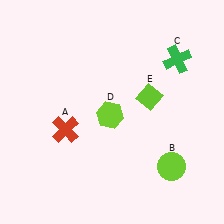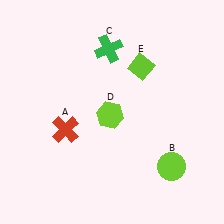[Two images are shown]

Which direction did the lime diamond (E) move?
The lime diamond (E) moved up.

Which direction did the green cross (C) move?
The green cross (C) moved left.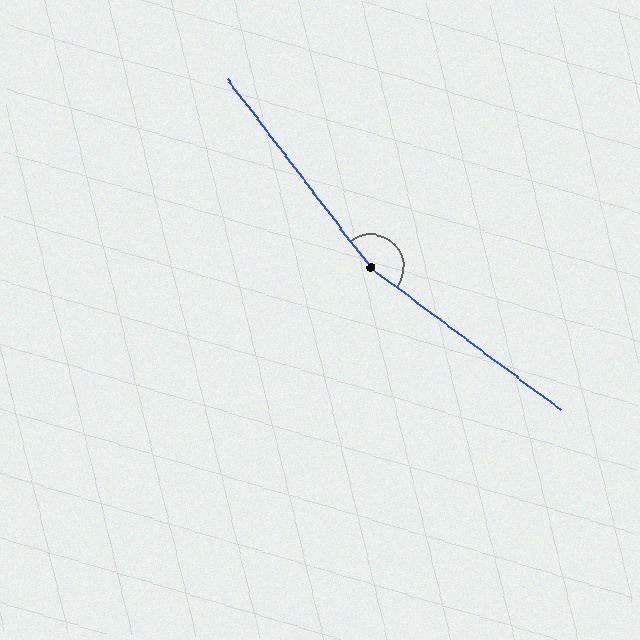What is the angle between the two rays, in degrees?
Approximately 164 degrees.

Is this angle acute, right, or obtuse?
It is obtuse.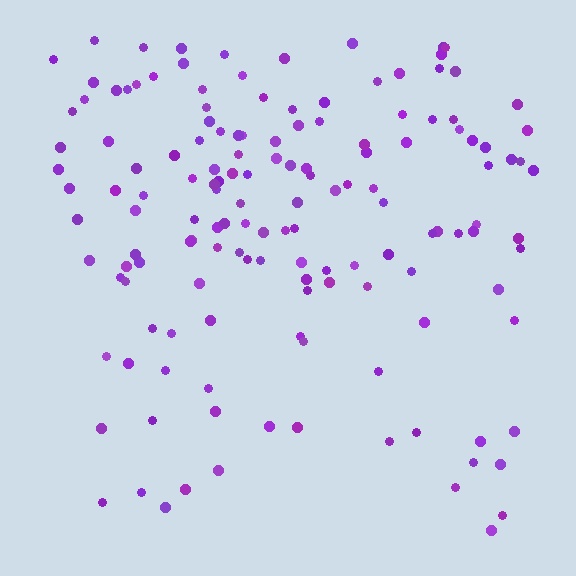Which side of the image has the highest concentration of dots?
The top.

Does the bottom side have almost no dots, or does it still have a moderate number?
Still a moderate number, just noticeably fewer than the top.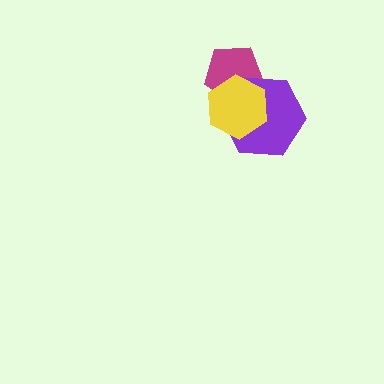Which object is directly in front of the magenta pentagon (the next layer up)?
The purple hexagon is directly in front of the magenta pentagon.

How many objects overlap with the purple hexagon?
2 objects overlap with the purple hexagon.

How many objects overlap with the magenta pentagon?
2 objects overlap with the magenta pentagon.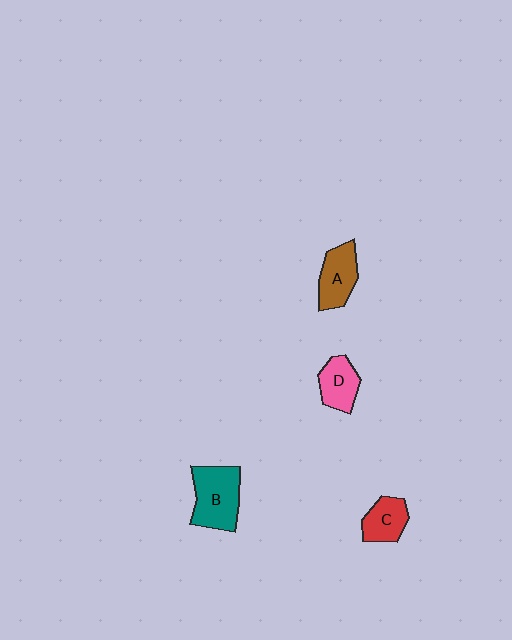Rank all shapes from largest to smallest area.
From largest to smallest: B (teal), A (brown), D (pink), C (red).